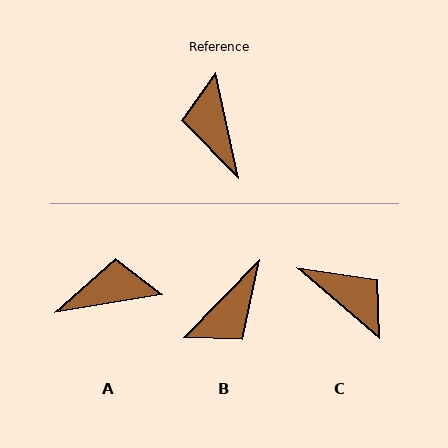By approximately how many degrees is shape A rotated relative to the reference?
Approximately 93 degrees clockwise.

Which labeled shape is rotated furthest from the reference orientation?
C, about 143 degrees away.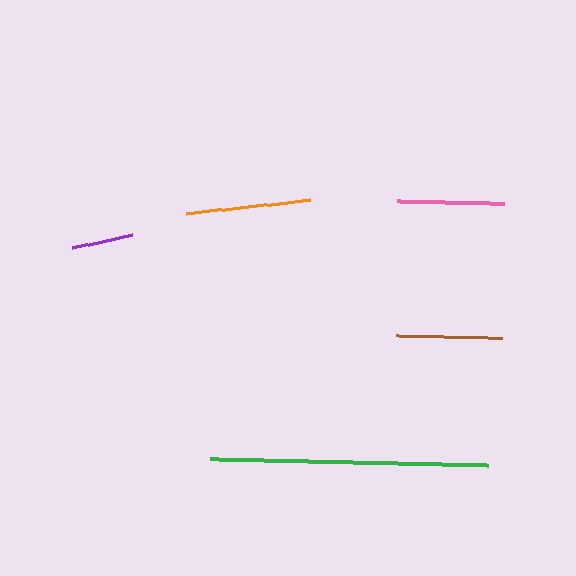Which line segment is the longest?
The green line is the longest at approximately 278 pixels.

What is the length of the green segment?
The green segment is approximately 278 pixels long.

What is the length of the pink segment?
The pink segment is approximately 108 pixels long.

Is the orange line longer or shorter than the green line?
The green line is longer than the orange line.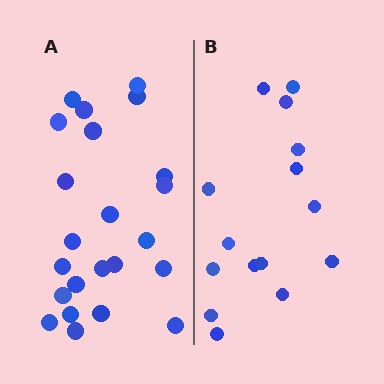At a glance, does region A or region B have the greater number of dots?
Region A (the left region) has more dots.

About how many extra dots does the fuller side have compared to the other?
Region A has roughly 8 or so more dots than region B.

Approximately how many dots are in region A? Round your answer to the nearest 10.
About 20 dots. (The exact count is 23, which rounds to 20.)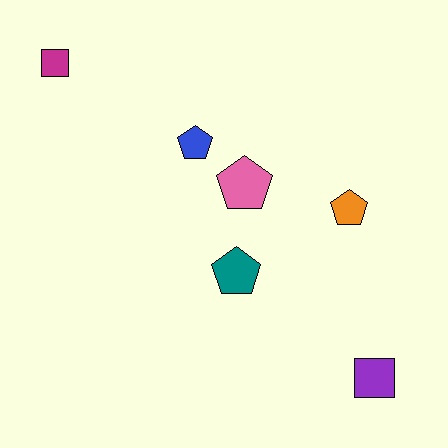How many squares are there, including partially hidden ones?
There are 2 squares.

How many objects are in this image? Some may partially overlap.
There are 6 objects.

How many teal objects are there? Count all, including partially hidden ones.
There is 1 teal object.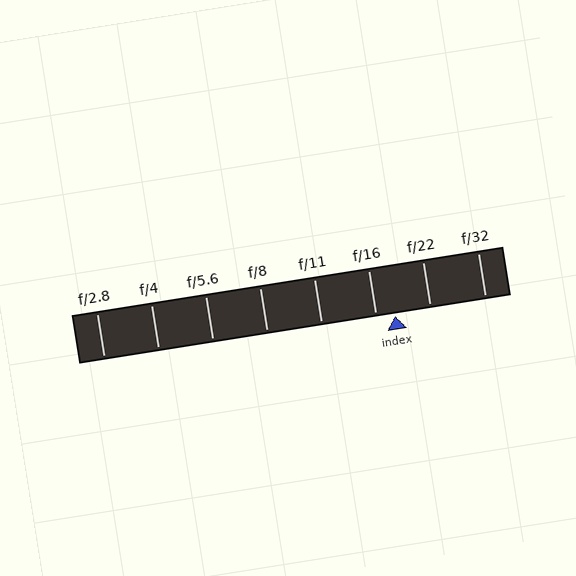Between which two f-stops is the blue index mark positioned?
The index mark is between f/16 and f/22.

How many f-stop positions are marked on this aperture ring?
There are 8 f-stop positions marked.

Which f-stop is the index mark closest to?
The index mark is closest to f/16.